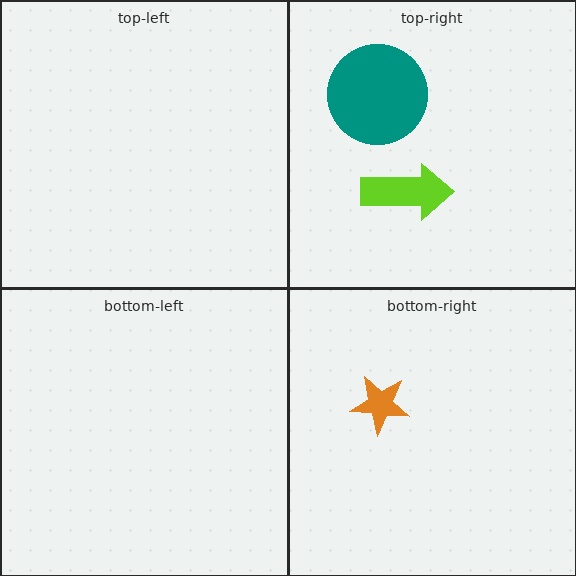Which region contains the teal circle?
The top-right region.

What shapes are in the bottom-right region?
The orange star.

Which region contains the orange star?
The bottom-right region.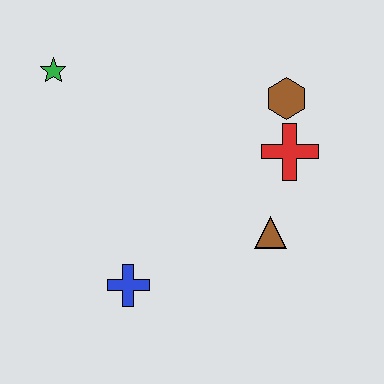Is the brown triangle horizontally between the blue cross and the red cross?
Yes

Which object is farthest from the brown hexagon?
The blue cross is farthest from the brown hexagon.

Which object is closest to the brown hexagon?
The red cross is closest to the brown hexagon.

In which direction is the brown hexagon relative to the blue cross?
The brown hexagon is above the blue cross.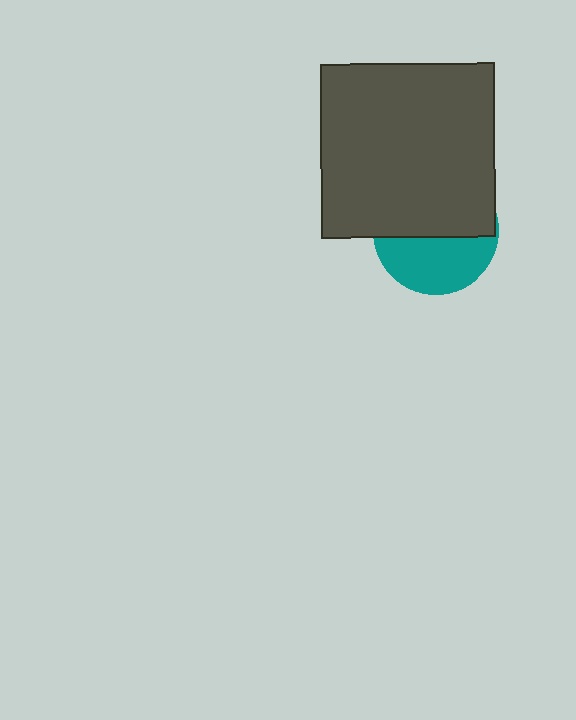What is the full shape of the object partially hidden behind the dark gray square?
The partially hidden object is a teal circle.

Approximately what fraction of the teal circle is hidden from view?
Roughly 57% of the teal circle is hidden behind the dark gray square.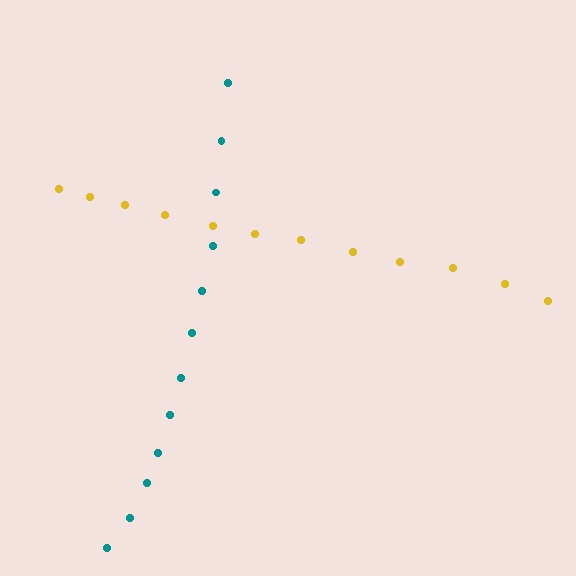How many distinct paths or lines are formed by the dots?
There are 2 distinct paths.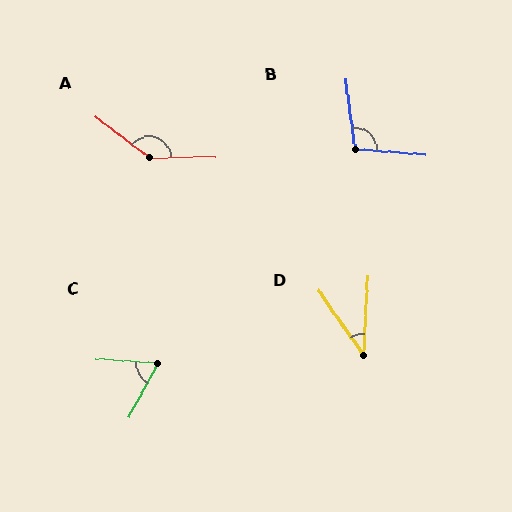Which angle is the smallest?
D, at approximately 38 degrees.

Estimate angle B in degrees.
Approximately 102 degrees.